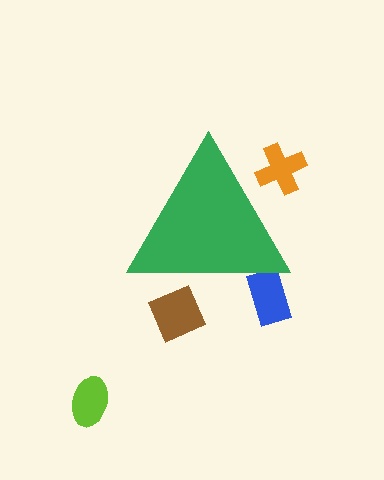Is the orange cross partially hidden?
Yes, the orange cross is partially hidden behind the green triangle.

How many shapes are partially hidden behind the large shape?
3 shapes are partially hidden.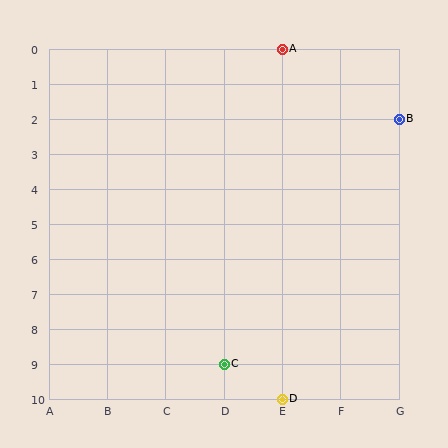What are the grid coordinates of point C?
Point C is at grid coordinates (D, 9).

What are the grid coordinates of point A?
Point A is at grid coordinates (E, 0).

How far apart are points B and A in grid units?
Points B and A are 2 columns and 2 rows apart (about 2.8 grid units diagonally).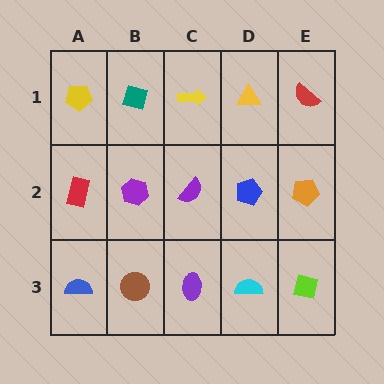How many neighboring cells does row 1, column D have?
3.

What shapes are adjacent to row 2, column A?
A yellow pentagon (row 1, column A), a blue semicircle (row 3, column A), a purple hexagon (row 2, column B).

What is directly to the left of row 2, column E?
A blue pentagon.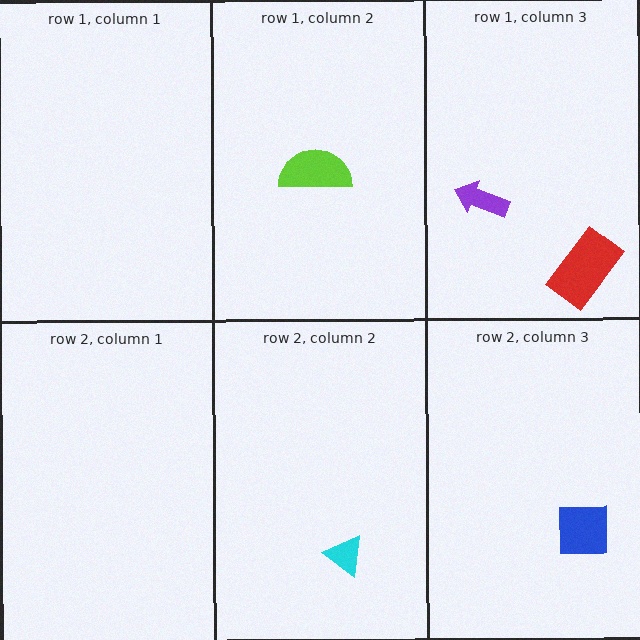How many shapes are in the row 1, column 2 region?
1.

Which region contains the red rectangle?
The row 1, column 3 region.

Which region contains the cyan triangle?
The row 2, column 2 region.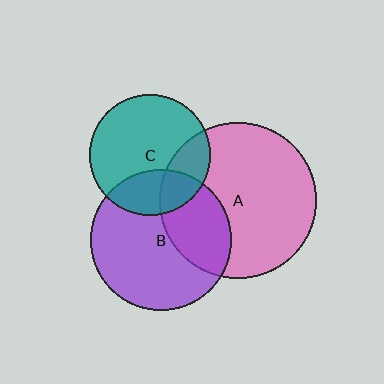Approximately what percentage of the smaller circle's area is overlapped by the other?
Approximately 35%.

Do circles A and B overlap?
Yes.